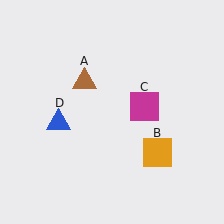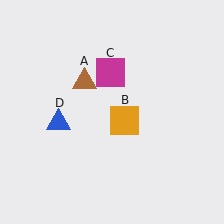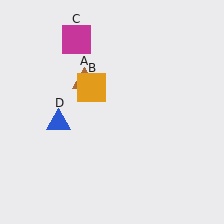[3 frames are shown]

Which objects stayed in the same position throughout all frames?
Brown triangle (object A) and blue triangle (object D) remained stationary.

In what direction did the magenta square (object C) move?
The magenta square (object C) moved up and to the left.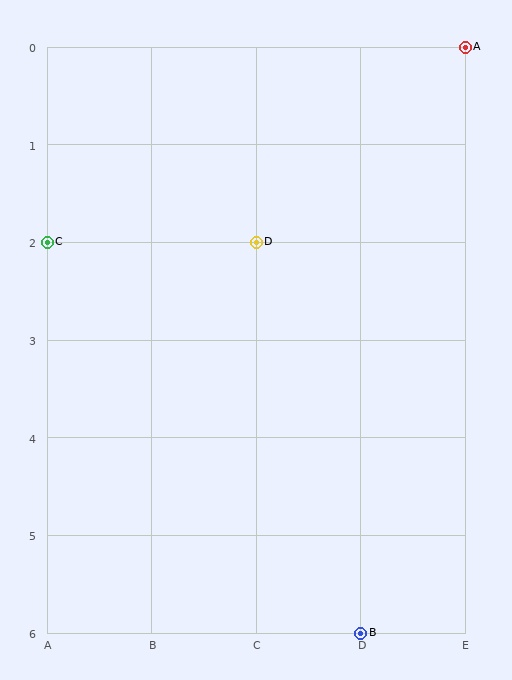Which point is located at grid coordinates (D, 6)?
Point B is at (D, 6).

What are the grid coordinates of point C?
Point C is at grid coordinates (A, 2).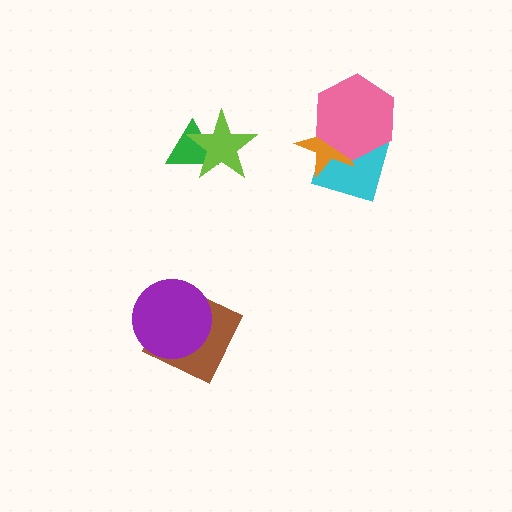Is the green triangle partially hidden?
Yes, it is partially covered by another shape.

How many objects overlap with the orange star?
2 objects overlap with the orange star.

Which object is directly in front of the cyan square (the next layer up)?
The orange star is directly in front of the cyan square.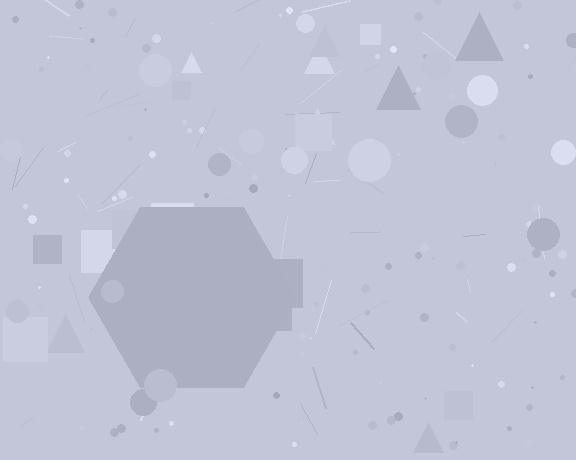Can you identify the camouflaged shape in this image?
The camouflaged shape is a hexagon.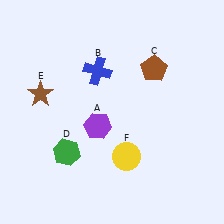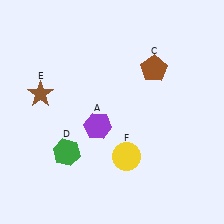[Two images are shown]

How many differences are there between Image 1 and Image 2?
There is 1 difference between the two images.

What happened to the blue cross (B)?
The blue cross (B) was removed in Image 2. It was in the top-left area of Image 1.